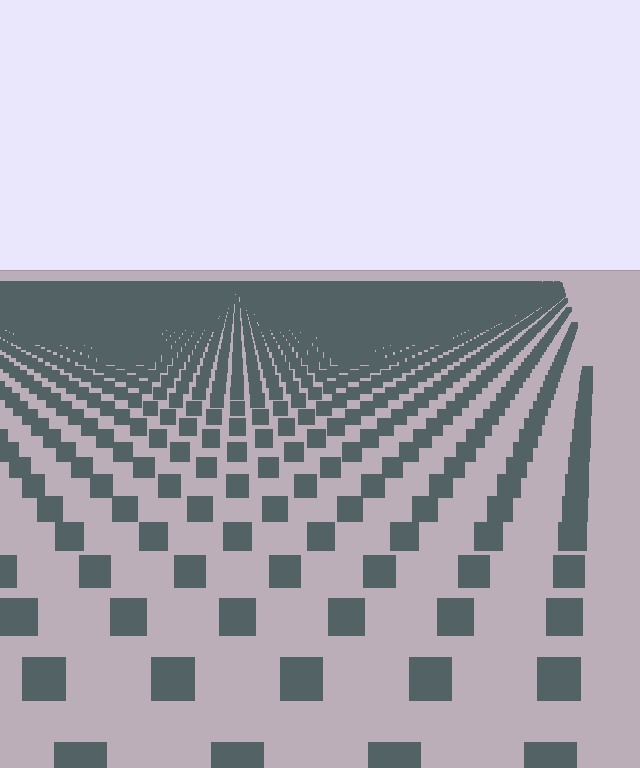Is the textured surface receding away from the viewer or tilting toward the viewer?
The surface is receding away from the viewer. Texture elements get smaller and denser toward the top.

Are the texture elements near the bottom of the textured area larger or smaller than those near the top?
Larger. Near the bottom, elements are closer to the viewer and appear at a bigger on-screen size.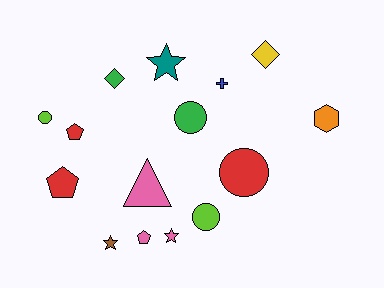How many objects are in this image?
There are 15 objects.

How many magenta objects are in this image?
There are no magenta objects.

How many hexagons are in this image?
There is 1 hexagon.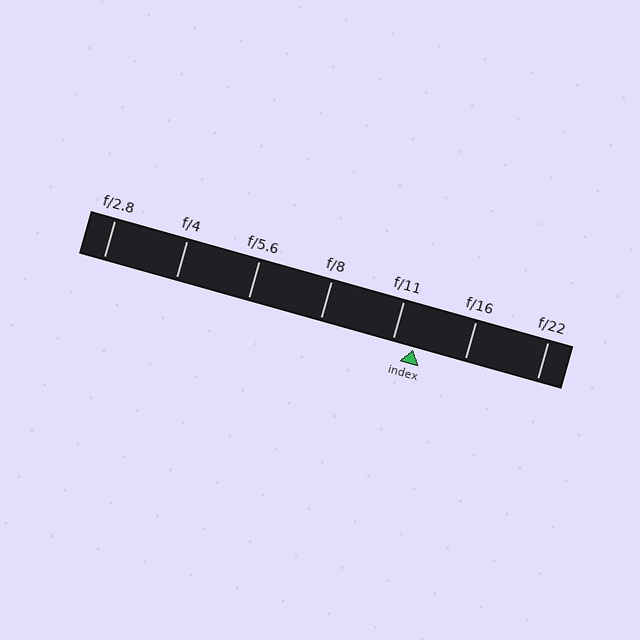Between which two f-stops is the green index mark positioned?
The index mark is between f/11 and f/16.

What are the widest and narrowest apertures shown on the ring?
The widest aperture shown is f/2.8 and the narrowest is f/22.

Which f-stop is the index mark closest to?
The index mark is closest to f/11.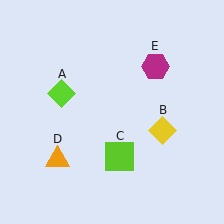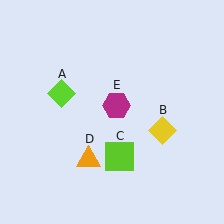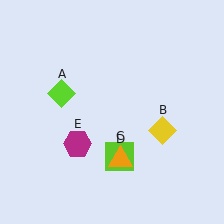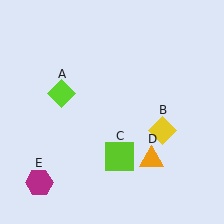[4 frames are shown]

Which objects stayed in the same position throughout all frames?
Lime diamond (object A) and yellow diamond (object B) and lime square (object C) remained stationary.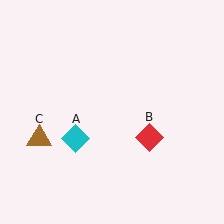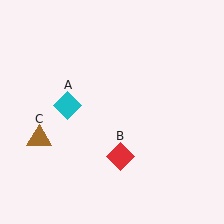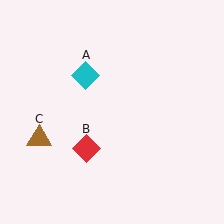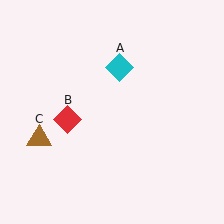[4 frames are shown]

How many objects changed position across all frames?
2 objects changed position: cyan diamond (object A), red diamond (object B).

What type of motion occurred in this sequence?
The cyan diamond (object A), red diamond (object B) rotated clockwise around the center of the scene.